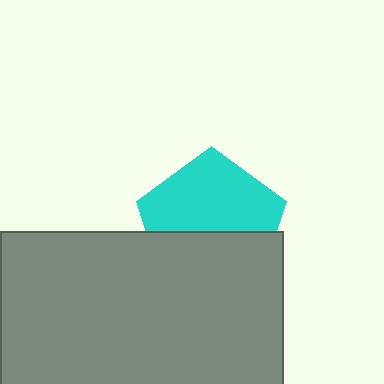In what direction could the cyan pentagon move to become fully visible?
The cyan pentagon could move up. That would shift it out from behind the gray rectangle entirely.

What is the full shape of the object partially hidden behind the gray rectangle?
The partially hidden object is a cyan pentagon.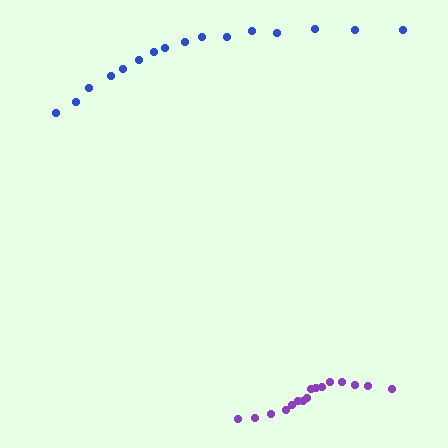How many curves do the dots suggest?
There are 2 distinct paths.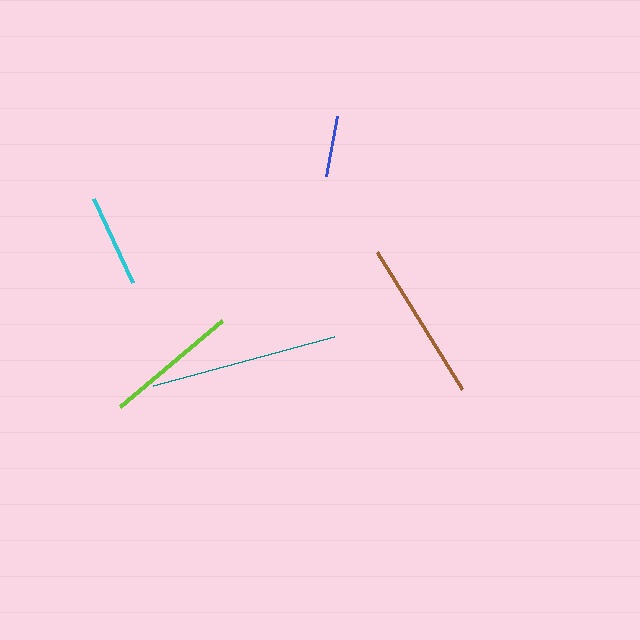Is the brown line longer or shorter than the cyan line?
The brown line is longer than the cyan line.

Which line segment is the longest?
The teal line is the longest at approximately 188 pixels.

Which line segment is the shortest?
The blue line is the shortest at approximately 61 pixels.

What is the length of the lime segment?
The lime segment is approximately 133 pixels long.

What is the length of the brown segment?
The brown segment is approximately 162 pixels long.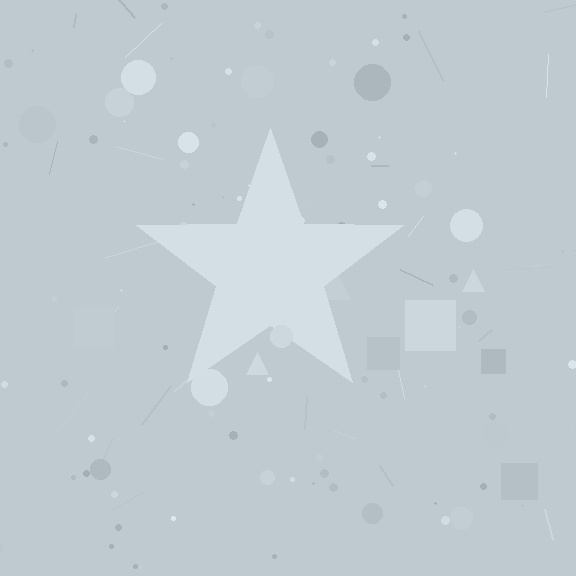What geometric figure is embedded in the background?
A star is embedded in the background.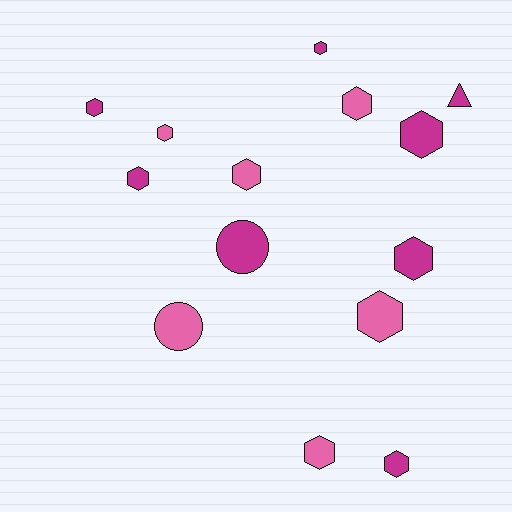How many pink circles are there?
There is 1 pink circle.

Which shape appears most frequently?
Hexagon, with 11 objects.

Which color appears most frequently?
Magenta, with 8 objects.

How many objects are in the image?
There are 14 objects.